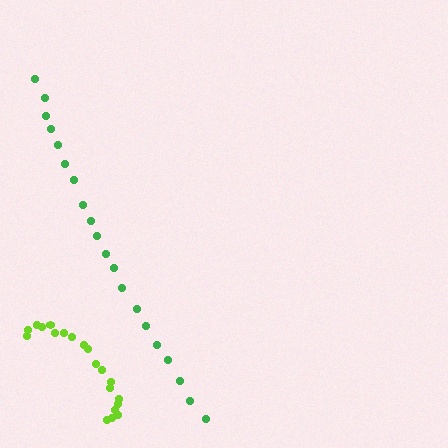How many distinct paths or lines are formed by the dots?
There are 2 distinct paths.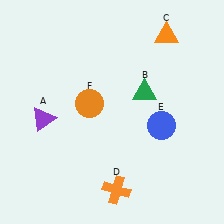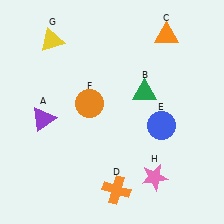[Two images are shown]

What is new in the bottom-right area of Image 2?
A pink star (H) was added in the bottom-right area of Image 2.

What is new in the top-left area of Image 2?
A yellow triangle (G) was added in the top-left area of Image 2.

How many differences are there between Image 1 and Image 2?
There are 2 differences between the two images.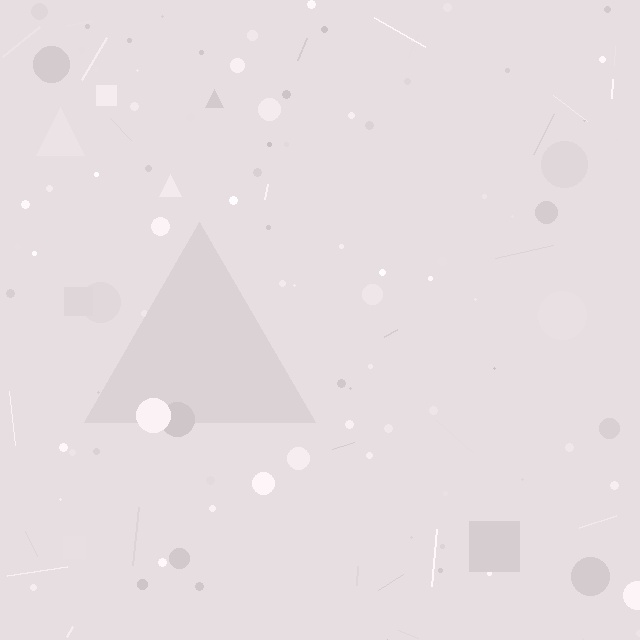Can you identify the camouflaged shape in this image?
The camouflaged shape is a triangle.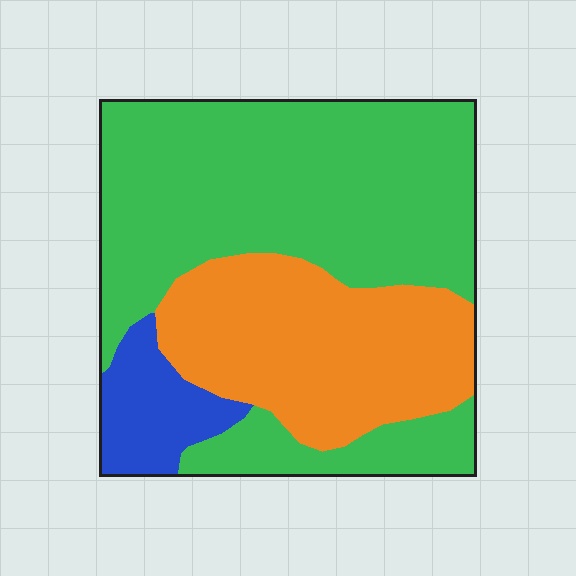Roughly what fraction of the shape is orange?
Orange takes up between a quarter and a half of the shape.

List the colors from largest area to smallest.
From largest to smallest: green, orange, blue.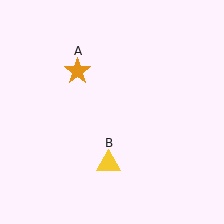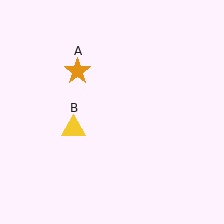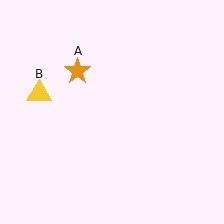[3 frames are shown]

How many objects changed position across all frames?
1 object changed position: yellow triangle (object B).